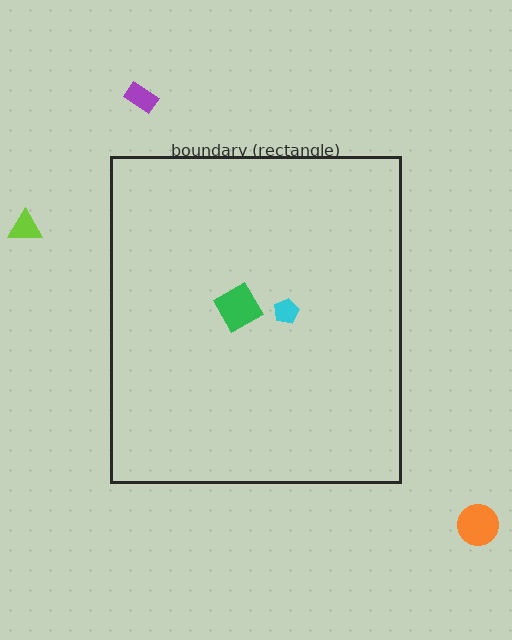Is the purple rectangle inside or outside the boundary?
Outside.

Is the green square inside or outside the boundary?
Inside.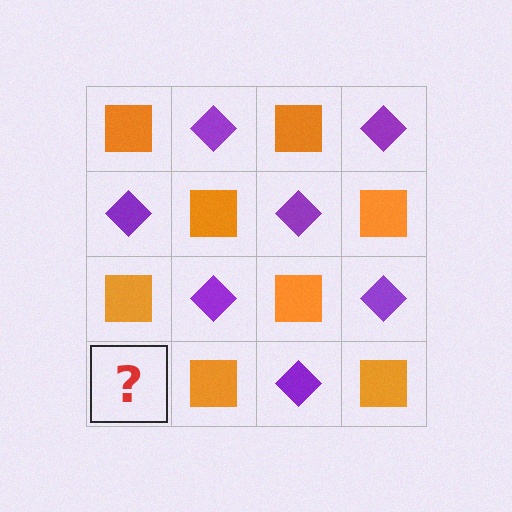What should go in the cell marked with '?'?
The missing cell should contain a purple diamond.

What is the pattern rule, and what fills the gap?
The rule is that it alternates orange square and purple diamond in a checkerboard pattern. The gap should be filled with a purple diamond.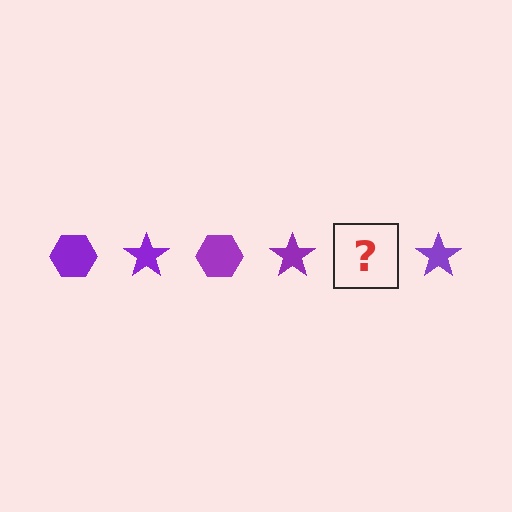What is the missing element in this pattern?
The missing element is a purple hexagon.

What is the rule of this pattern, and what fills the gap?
The rule is that the pattern cycles through hexagon, star shapes in purple. The gap should be filled with a purple hexagon.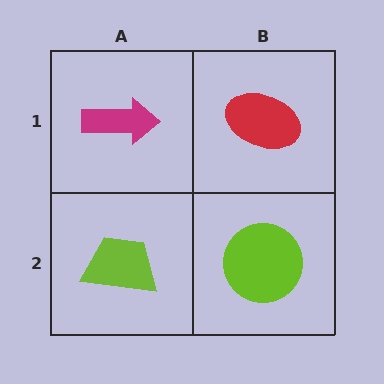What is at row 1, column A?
A magenta arrow.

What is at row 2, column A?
A lime trapezoid.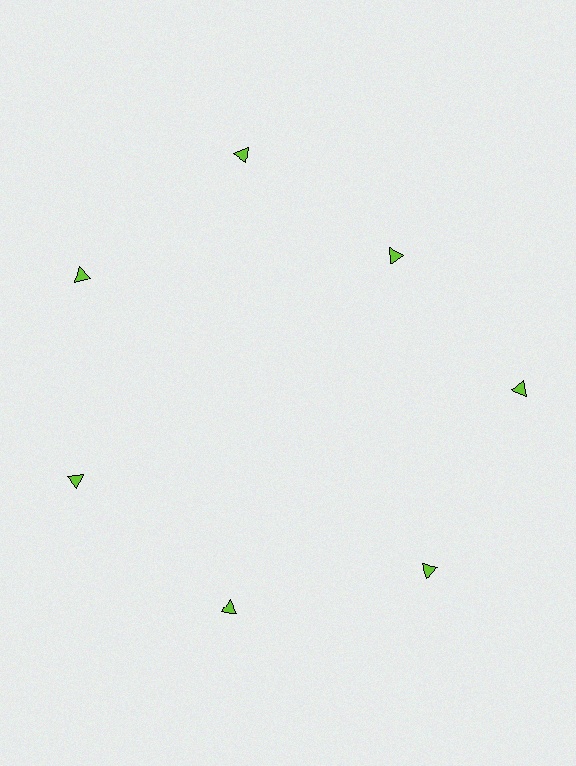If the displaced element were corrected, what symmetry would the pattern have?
It would have 7-fold rotational symmetry — the pattern would map onto itself every 51 degrees.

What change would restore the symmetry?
The symmetry would be restored by moving it outward, back onto the ring so that all 7 triangles sit at equal angles and equal distance from the center.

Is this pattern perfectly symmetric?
No. The 7 lime triangles are arranged in a ring, but one element near the 1 o'clock position is pulled inward toward the center, breaking the 7-fold rotational symmetry.